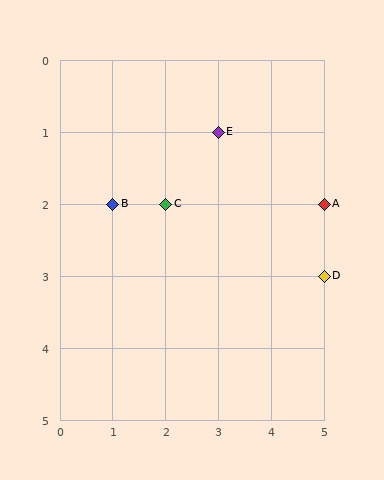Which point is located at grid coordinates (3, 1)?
Point E is at (3, 1).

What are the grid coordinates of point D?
Point D is at grid coordinates (5, 3).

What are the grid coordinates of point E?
Point E is at grid coordinates (3, 1).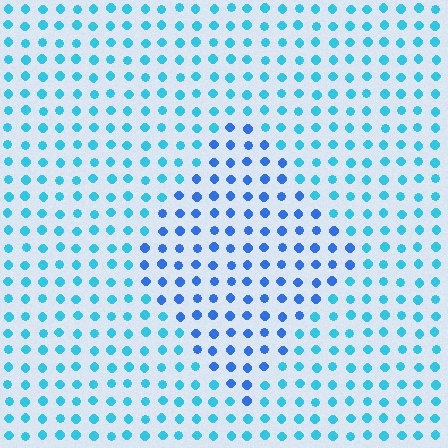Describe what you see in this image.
The image is filled with small cyan elements in a uniform arrangement. A diamond-shaped region is visible where the elements are tinted to a slightly different hue, forming a subtle color boundary.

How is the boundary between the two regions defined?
The boundary is defined purely by a slight shift in hue (about 30 degrees). Spacing, size, and orientation are identical on both sides.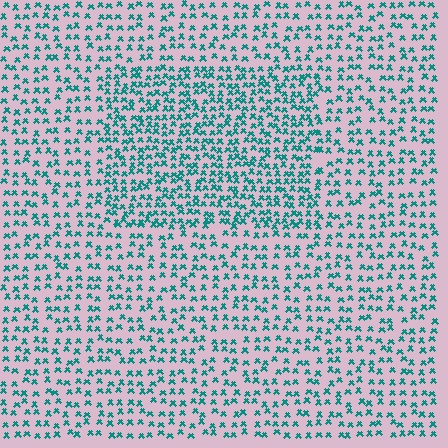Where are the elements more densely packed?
The elements are more densely packed inside the rectangle boundary.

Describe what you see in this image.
The image contains small teal elements arranged at two different densities. A rectangle-shaped region is visible where the elements are more densely packed than the surrounding area.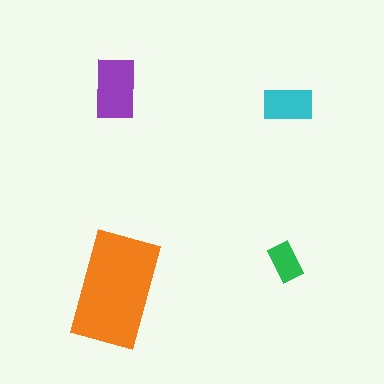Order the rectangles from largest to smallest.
the orange one, the purple one, the cyan one, the green one.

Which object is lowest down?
The orange rectangle is bottommost.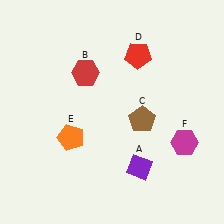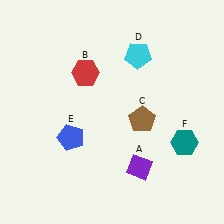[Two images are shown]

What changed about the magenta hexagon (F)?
In Image 1, F is magenta. In Image 2, it changed to teal.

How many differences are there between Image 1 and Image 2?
There are 3 differences between the two images.